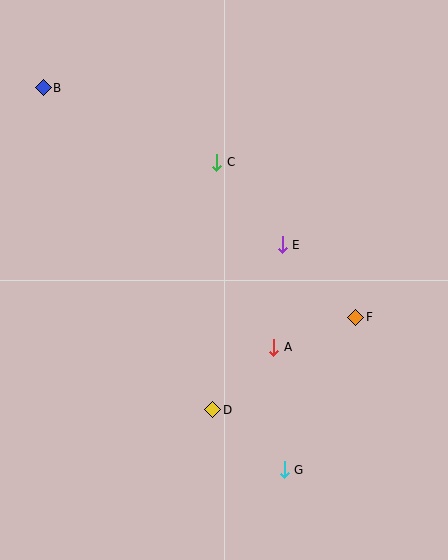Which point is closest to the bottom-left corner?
Point D is closest to the bottom-left corner.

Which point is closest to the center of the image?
Point E at (282, 245) is closest to the center.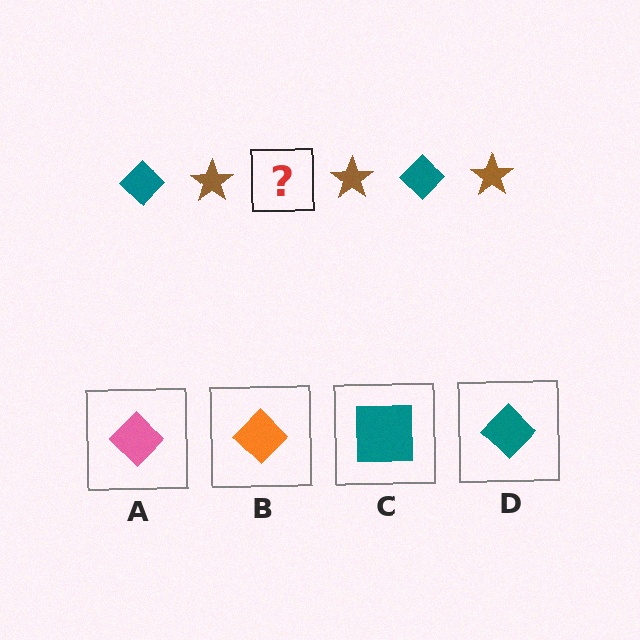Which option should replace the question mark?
Option D.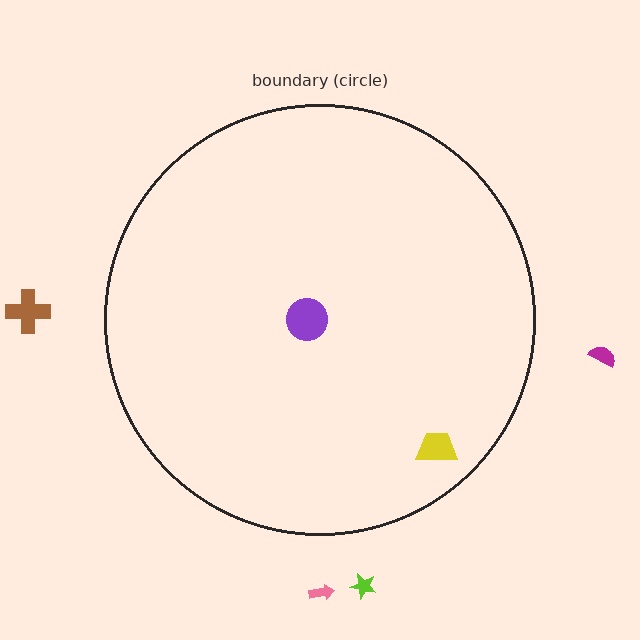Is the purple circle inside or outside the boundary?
Inside.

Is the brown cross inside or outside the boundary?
Outside.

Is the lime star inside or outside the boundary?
Outside.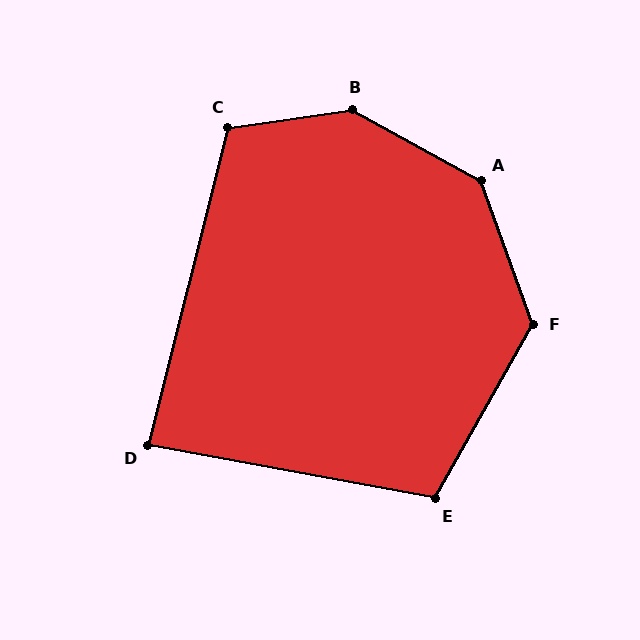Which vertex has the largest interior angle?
B, at approximately 143 degrees.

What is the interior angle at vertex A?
Approximately 139 degrees (obtuse).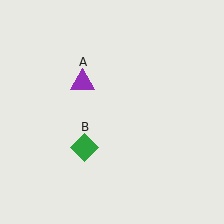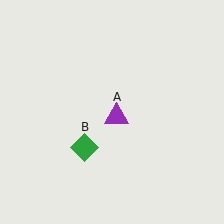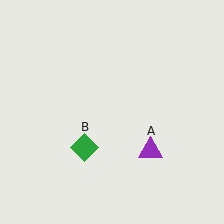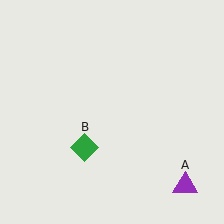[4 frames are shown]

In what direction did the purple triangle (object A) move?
The purple triangle (object A) moved down and to the right.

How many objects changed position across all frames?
1 object changed position: purple triangle (object A).